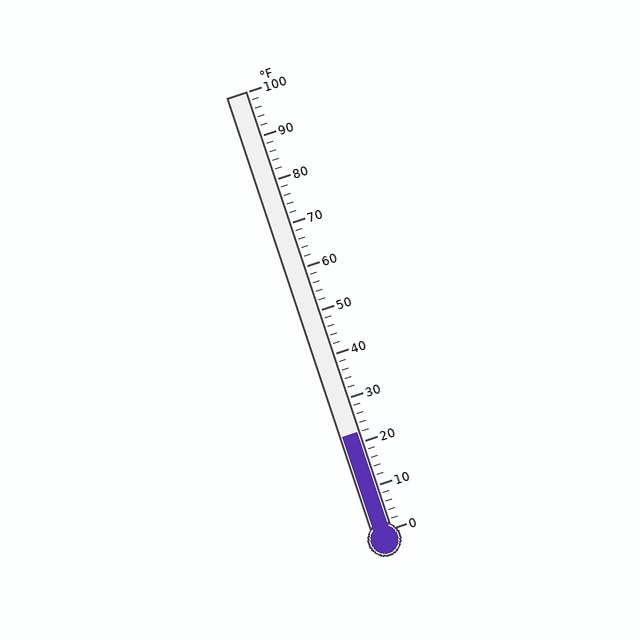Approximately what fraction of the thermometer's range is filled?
The thermometer is filled to approximately 20% of its range.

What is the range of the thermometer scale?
The thermometer scale ranges from 0°F to 100°F.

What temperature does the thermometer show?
The thermometer shows approximately 22°F.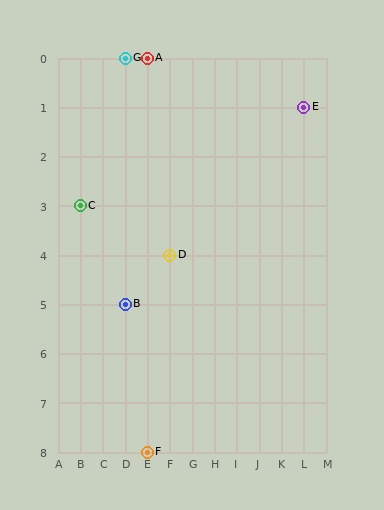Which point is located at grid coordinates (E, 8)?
Point F is at (E, 8).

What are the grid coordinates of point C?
Point C is at grid coordinates (B, 3).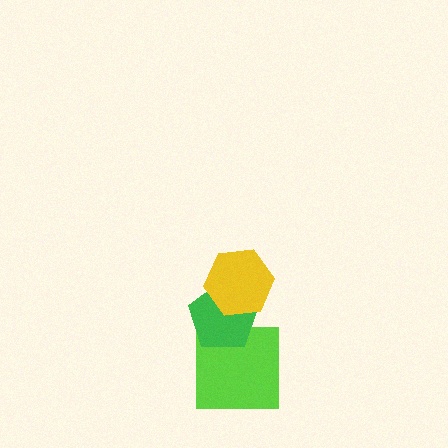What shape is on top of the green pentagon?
The yellow hexagon is on top of the green pentagon.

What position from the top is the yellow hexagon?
The yellow hexagon is 1st from the top.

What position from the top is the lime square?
The lime square is 3rd from the top.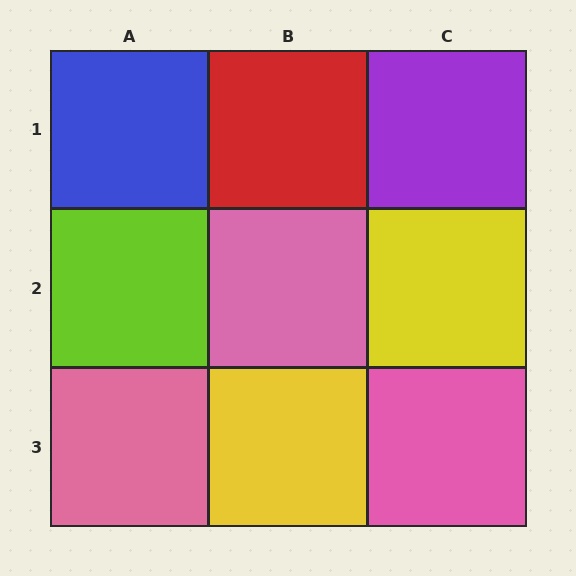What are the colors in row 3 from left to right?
Pink, yellow, pink.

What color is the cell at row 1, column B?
Red.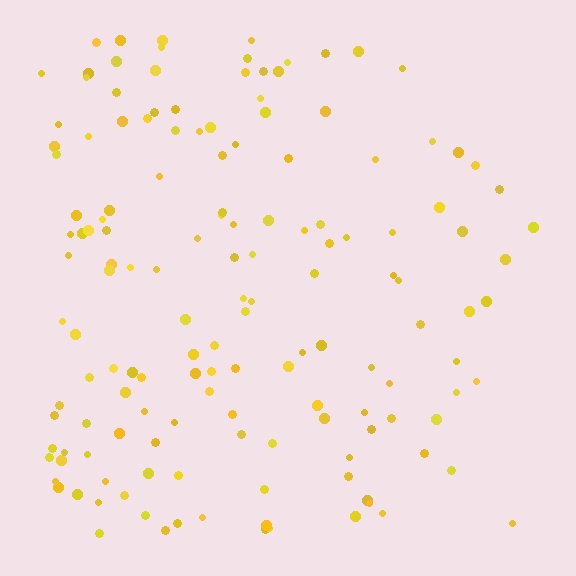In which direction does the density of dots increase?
From right to left, with the left side densest.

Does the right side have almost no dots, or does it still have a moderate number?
Still a moderate number, just noticeably fewer than the left.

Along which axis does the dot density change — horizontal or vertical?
Horizontal.